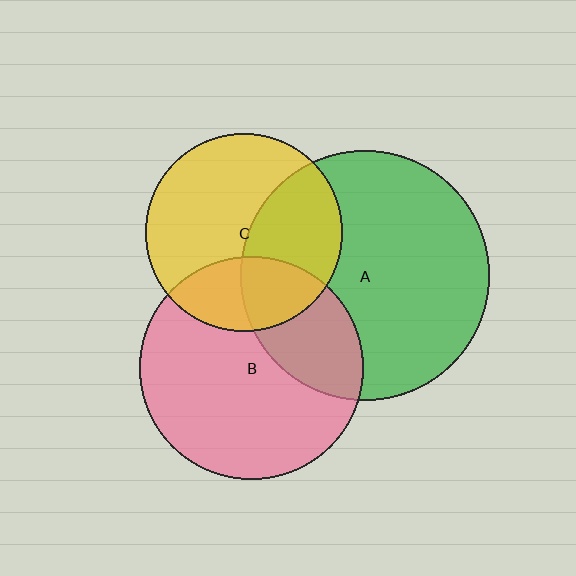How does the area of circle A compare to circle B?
Approximately 1.3 times.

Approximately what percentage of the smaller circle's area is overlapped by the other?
Approximately 40%.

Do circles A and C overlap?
Yes.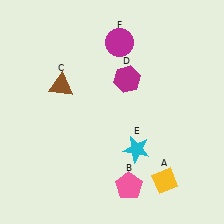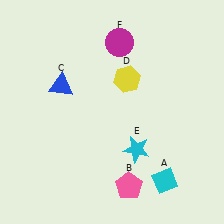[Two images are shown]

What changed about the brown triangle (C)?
In Image 1, C is brown. In Image 2, it changed to blue.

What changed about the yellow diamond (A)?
In Image 1, A is yellow. In Image 2, it changed to cyan.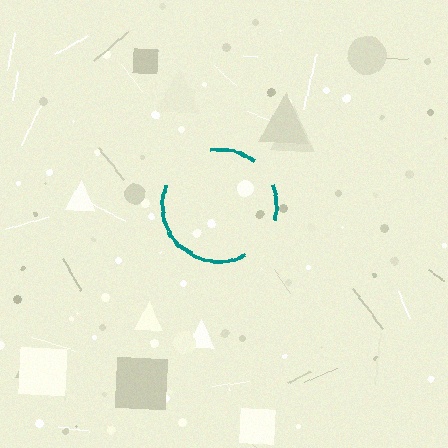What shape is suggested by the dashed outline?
The dashed outline suggests a circle.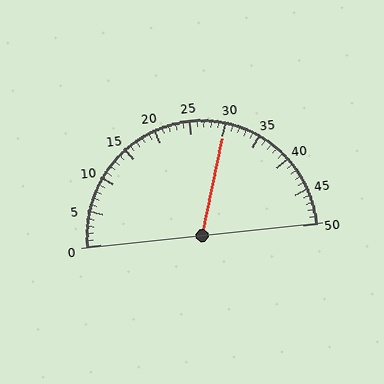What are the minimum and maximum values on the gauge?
The gauge ranges from 0 to 50.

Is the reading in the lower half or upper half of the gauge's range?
The reading is in the upper half of the range (0 to 50).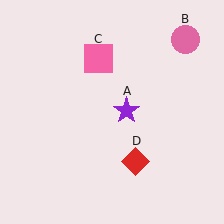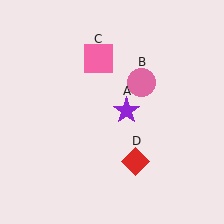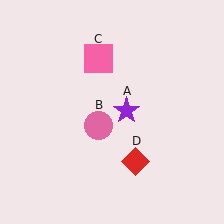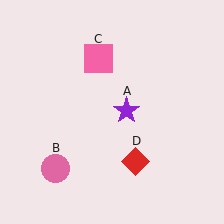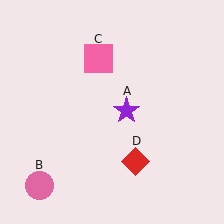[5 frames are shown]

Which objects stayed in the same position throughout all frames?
Purple star (object A) and pink square (object C) and red diamond (object D) remained stationary.